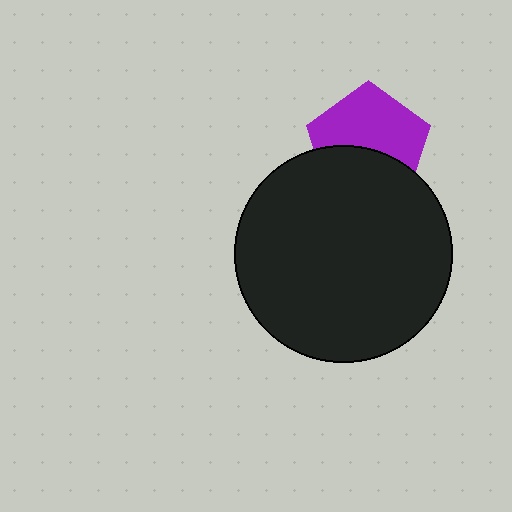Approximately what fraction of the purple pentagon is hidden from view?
Roughly 42% of the purple pentagon is hidden behind the black circle.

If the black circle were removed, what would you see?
You would see the complete purple pentagon.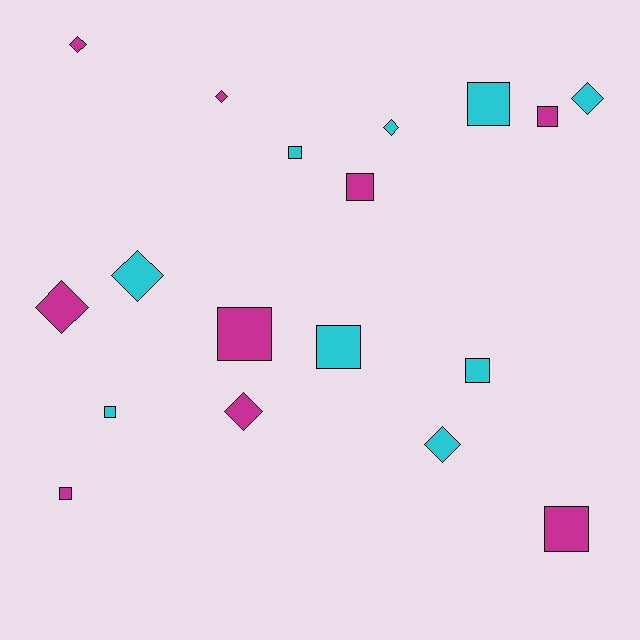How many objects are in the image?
There are 18 objects.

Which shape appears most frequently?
Square, with 10 objects.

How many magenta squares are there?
There are 5 magenta squares.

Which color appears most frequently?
Magenta, with 9 objects.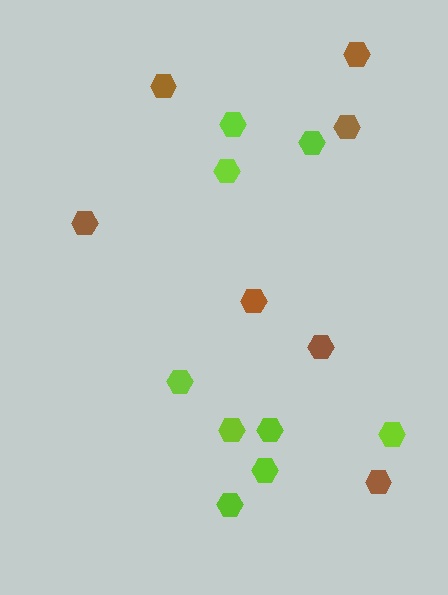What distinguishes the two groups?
There are 2 groups: one group of brown hexagons (7) and one group of lime hexagons (9).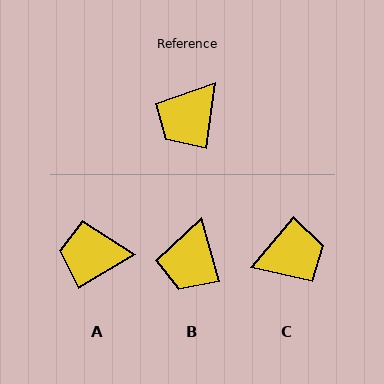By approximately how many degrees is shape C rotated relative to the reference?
Approximately 148 degrees counter-clockwise.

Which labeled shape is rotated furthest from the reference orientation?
C, about 148 degrees away.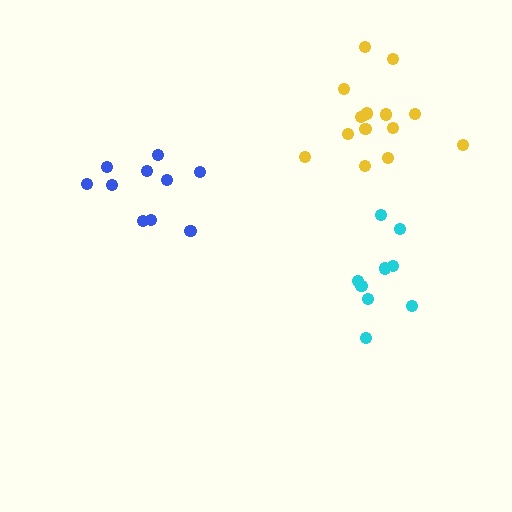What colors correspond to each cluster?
The clusters are colored: cyan, blue, yellow.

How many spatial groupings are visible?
There are 3 spatial groupings.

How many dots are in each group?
Group 1: 9 dots, Group 2: 10 dots, Group 3: 15 dots (34 total).